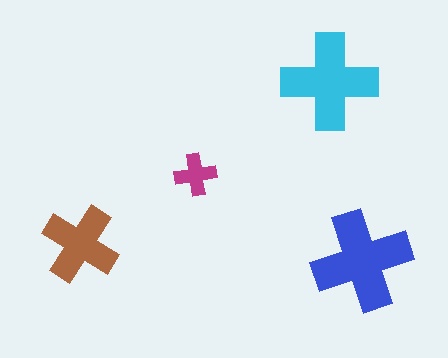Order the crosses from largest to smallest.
the blue one, the cyan one, the brown one, the magenta one.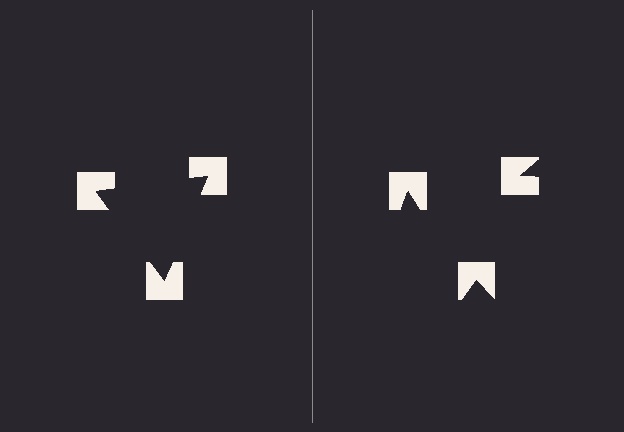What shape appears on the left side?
An illusory triangle.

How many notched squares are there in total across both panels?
6 — 3 on each side.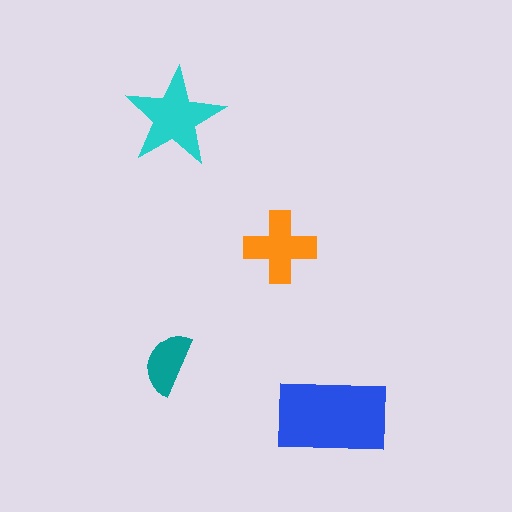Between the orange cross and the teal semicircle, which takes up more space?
The orange cross.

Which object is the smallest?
The teal semicircle.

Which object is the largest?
The blue rectangle.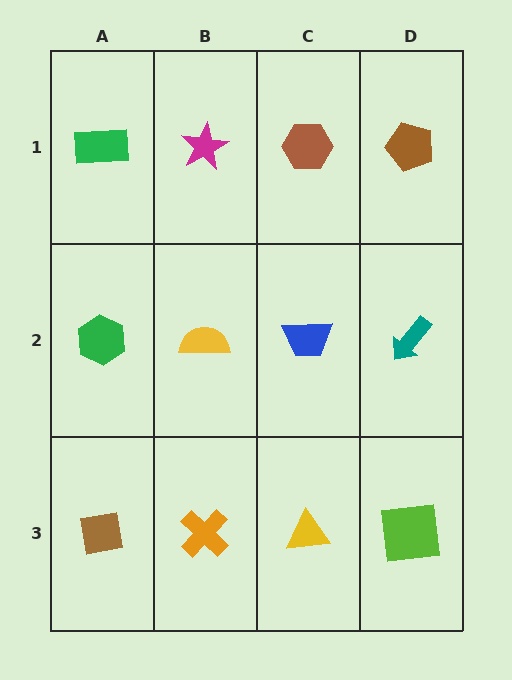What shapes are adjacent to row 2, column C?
A brown hexagon (row 1, column C), a yellow triangle (row 3, column C), a yellow semicircle (row 2, column B), a teal arrow (row 2, column D).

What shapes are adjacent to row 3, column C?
A blue trapezoid (row 2, column C), an orange cross (row 3, column B), a lime square (row 3, column D).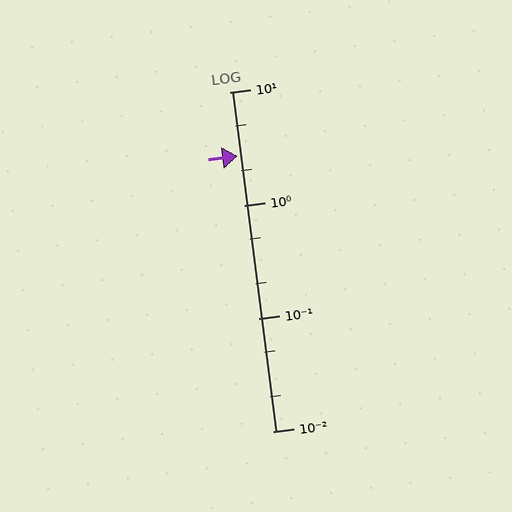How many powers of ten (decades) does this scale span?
The scale spans 3 decades, from 0.01 to 10.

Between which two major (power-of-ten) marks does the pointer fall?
The pointer is between 1 and 10.